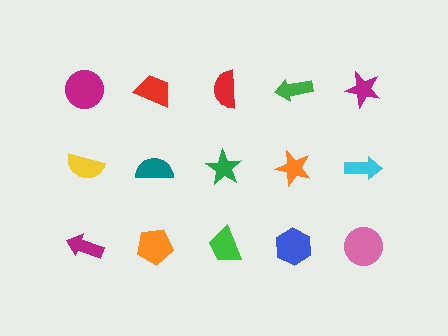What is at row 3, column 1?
A magenta arrow.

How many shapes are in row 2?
5 shapes.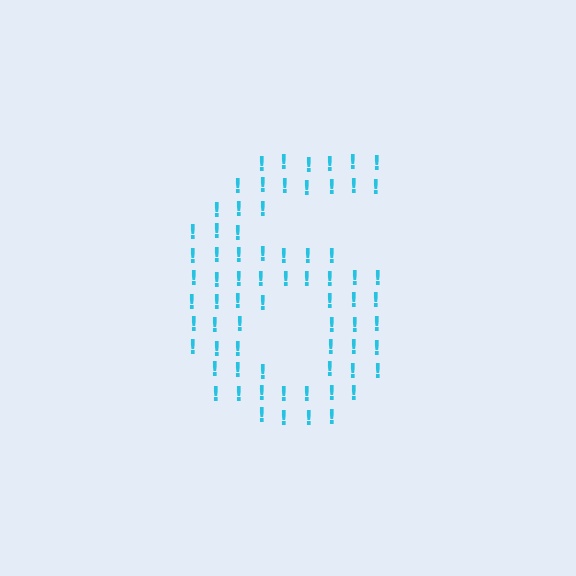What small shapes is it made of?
It is made of small exclamation marks.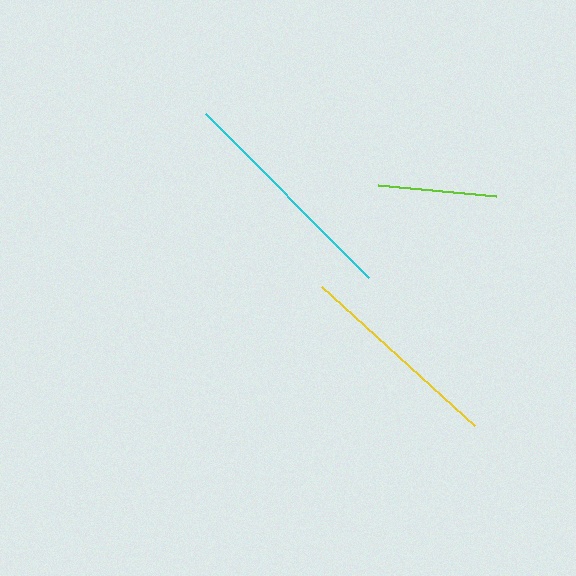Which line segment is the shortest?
The lime line is the shortest at approximately 119 pixels.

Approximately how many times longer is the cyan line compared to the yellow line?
The cyan line is approximately 1.1 times the length of the yellow line.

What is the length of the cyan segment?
The cyan segment is approximately 231 pixels long.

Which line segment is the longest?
The cyan line is the longest at approximately 231 pixels.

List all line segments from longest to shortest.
From longest to shortest: cyan, yellow, lime.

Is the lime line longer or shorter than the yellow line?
The yellow line is longer than the lime line.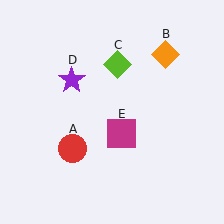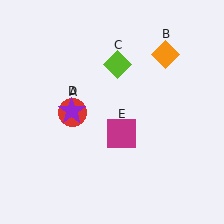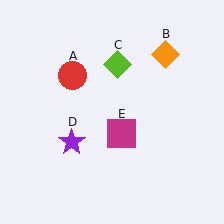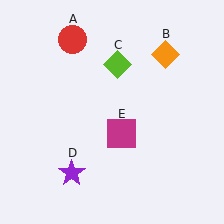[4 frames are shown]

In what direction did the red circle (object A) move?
The red circle (object A) moved up.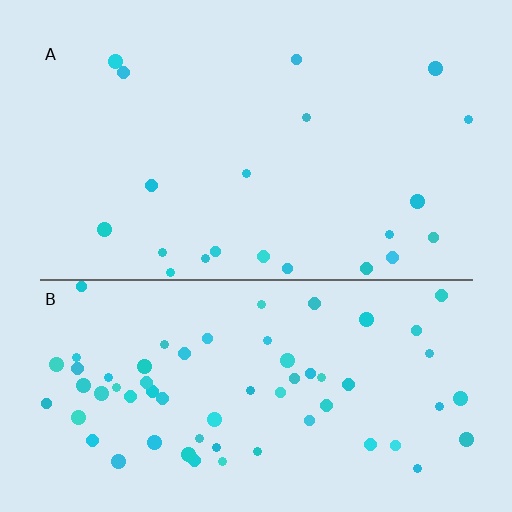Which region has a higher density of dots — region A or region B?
B (the bottom).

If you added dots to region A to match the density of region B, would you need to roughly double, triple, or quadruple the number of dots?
Approximately triple.